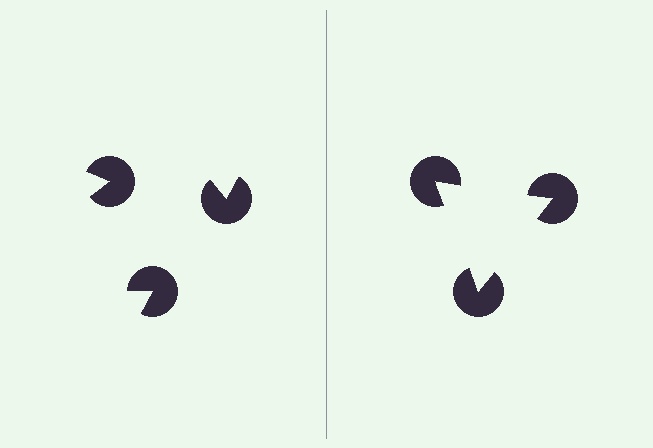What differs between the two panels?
The pac-man discs are positioned identically on both sides; only the wedge orientations differ. On the right they align to a triangle; on the left they are misaligned.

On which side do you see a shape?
An illusory triangle appears on the right side. On the left side the wedge cuts are rotated, so no coherent shape forms.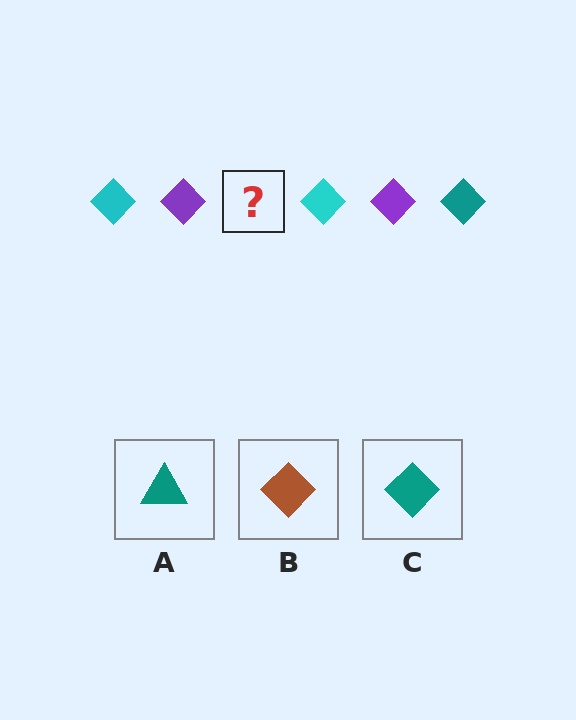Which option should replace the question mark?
Option C.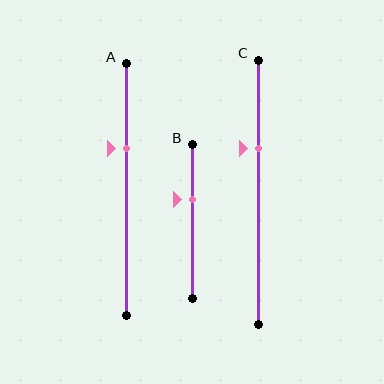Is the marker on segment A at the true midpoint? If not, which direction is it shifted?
No, the marker on segment A is shifted upward by about 16% of the segment length.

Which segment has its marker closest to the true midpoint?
Segment B has its marker closest to the true midpoint.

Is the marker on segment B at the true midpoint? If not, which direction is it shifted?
No, the marker on segment B is shifted upward by about 15% of the segment length.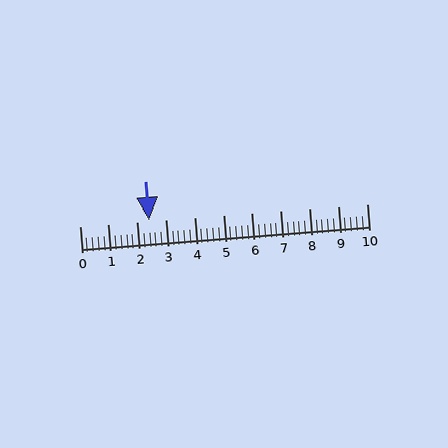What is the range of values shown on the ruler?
The ruler shows values from 0 to 10.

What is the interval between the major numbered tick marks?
The major tick marks are spaced 1 units apart.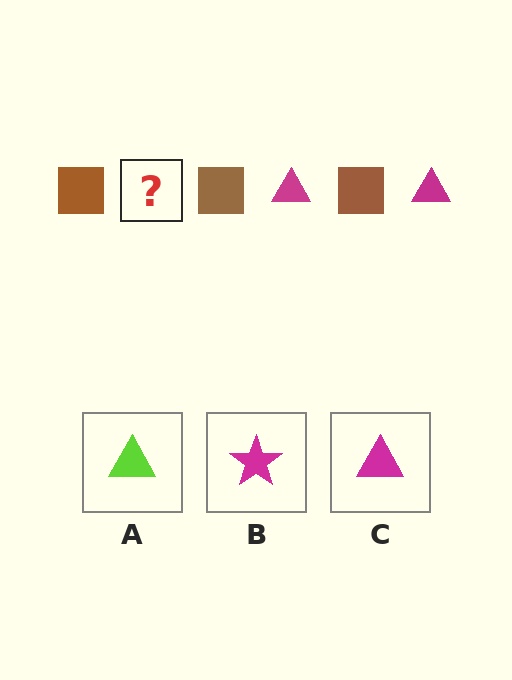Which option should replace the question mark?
Option C.